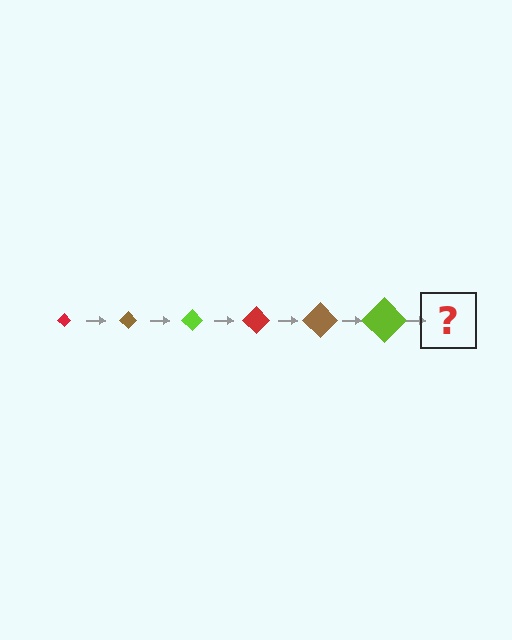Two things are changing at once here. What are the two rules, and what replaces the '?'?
The two rules are that the diamond grows larger each step and the color cycles through red, brown, and lime. The '?' should be a red diamond, larger than the previous one.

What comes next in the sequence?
The next element should be a red diamond, larger than the previous one.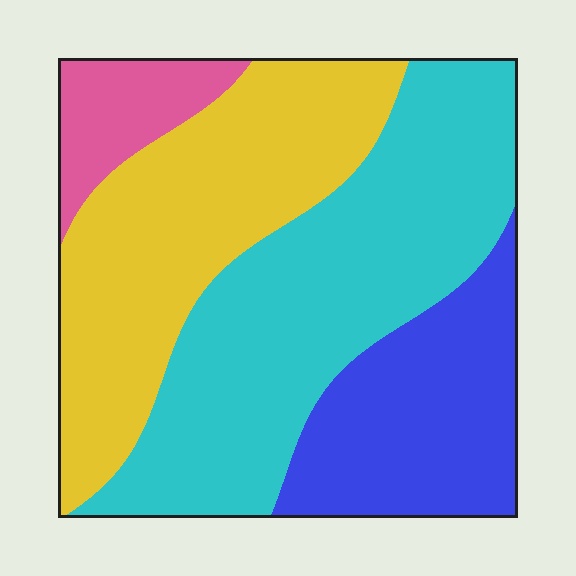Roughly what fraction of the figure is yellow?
Yellow covers around 30% of the figure.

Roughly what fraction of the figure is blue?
Blue covers 21% of the figure.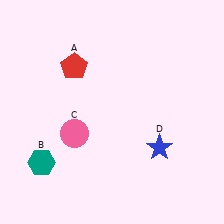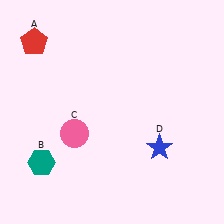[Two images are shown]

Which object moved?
The red pentagon (A) moved left.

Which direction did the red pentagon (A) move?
The red pentagon (A) moved left.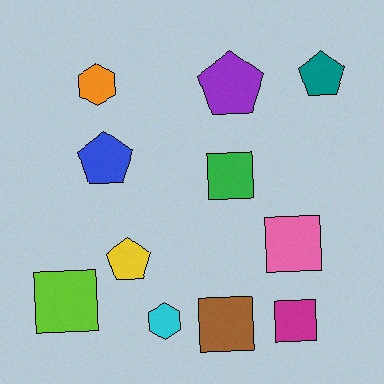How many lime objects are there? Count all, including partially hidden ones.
There is 1 lime object.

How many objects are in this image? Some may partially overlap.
There are 11 objects.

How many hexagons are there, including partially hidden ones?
There are 2 hexagons.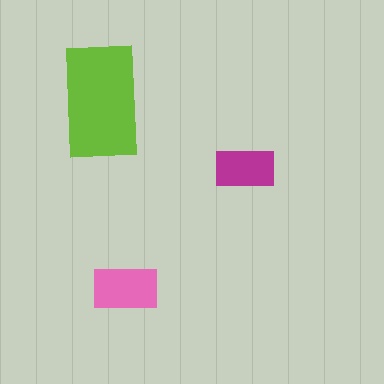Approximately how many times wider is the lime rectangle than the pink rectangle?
About 1.5 times wider.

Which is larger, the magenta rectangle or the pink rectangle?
The pink one.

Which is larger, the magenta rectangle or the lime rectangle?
The lime one.